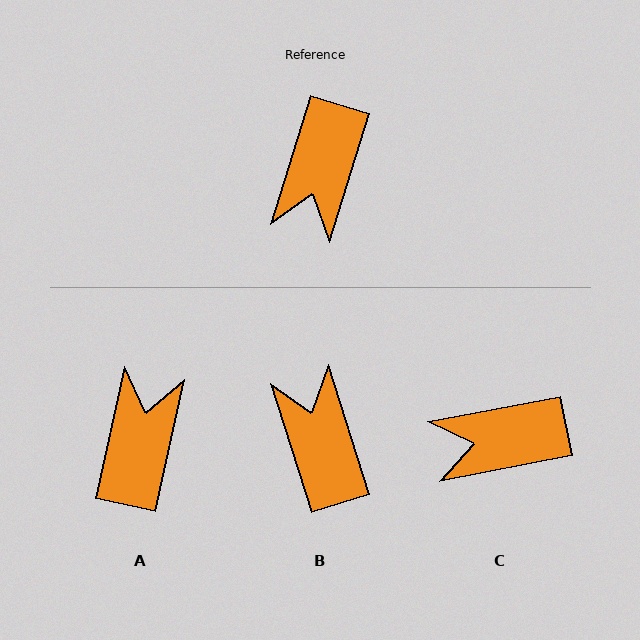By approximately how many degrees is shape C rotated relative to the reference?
Approximately 62 degrees clockwise.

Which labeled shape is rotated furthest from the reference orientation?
A, about 175 degrees away.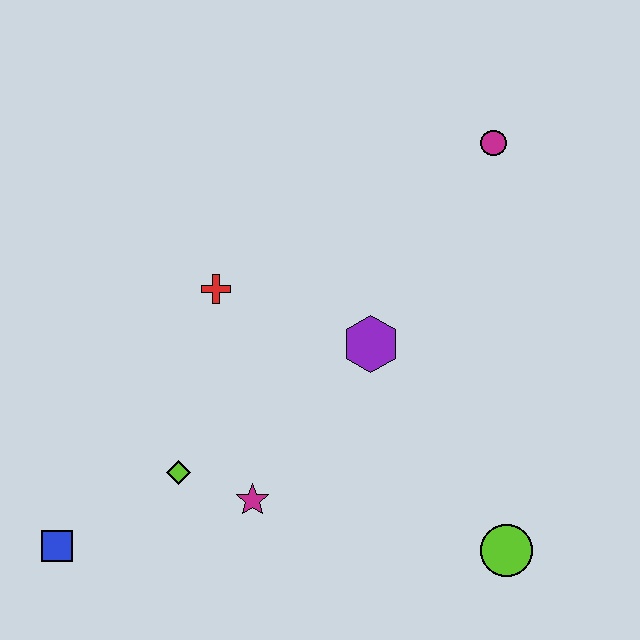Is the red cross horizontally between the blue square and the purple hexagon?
Yes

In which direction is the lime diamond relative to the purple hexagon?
The lime diamond is to the left of the purple hexagon.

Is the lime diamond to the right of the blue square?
Yes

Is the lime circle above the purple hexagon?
No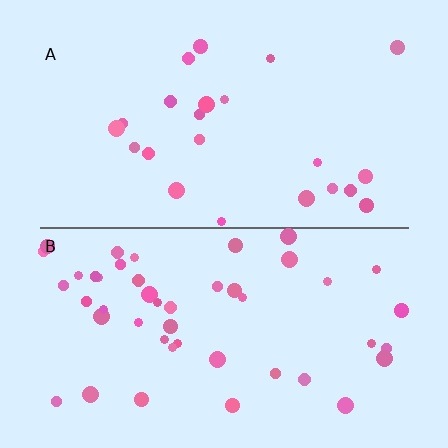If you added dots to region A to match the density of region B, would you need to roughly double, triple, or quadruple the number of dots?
Approximately double.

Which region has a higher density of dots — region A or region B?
B (the bottom).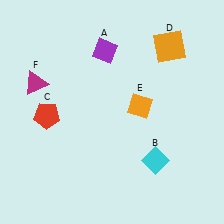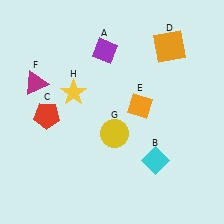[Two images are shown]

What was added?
A yellow circle (G), a yellow star (H) were added in Image 2.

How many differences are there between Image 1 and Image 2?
There are 2 differences between the two images.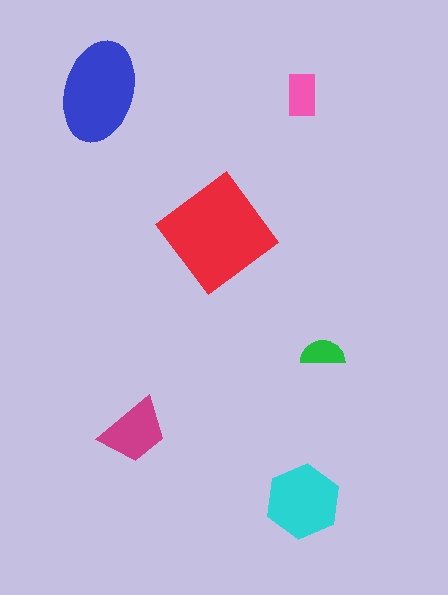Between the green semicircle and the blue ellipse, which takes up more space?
The blue ellipse.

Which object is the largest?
The red diamond.